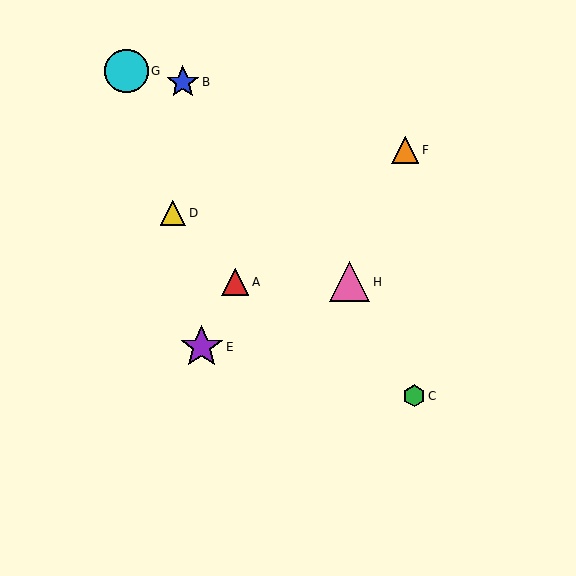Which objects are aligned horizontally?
Objects A, H are aligned horizontally.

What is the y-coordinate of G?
Object G is at y≈71.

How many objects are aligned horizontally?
2 objects (A, H) are aligned horizontally.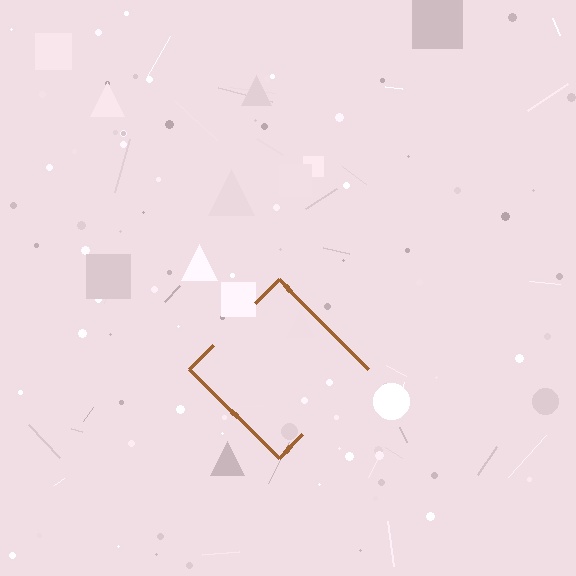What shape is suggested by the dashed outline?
The dashed outline suggests a diamond.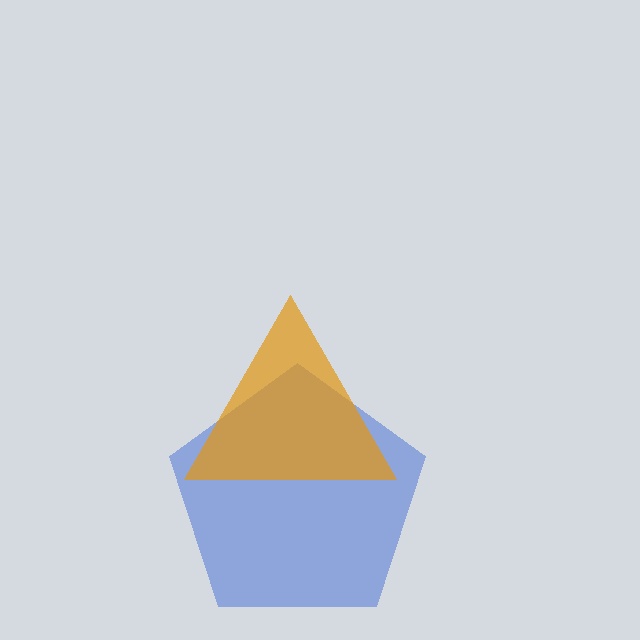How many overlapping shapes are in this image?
There are 2 overlapping shapes in the image.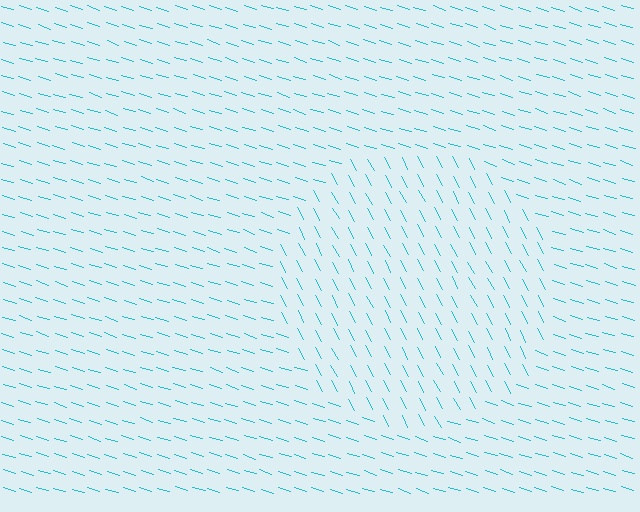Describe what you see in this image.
The image is filled with small cyan line segments. A circle region in the image has lines oriented differently from the surrounding lines, creating a visible texture boundary.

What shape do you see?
I see a circle.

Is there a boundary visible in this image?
Yes, there is a texture boundary formed by a change in line orientation.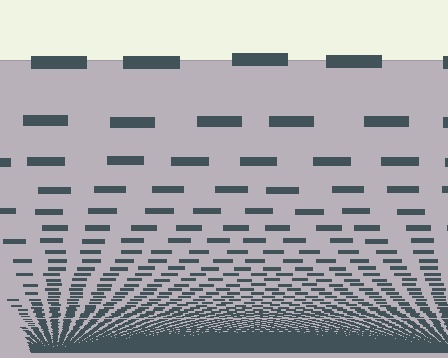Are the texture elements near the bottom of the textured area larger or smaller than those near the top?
Smaller. The gradient is inverted — elements near the bottom are smaller and denser.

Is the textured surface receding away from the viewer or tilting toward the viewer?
The surface appears to tilt toward the viewer. Texture elements get larger and sparser toward the top.